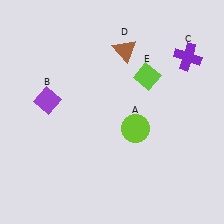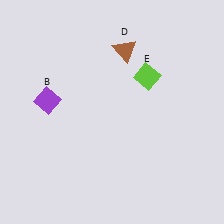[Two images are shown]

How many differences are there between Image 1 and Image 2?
There are 2 differences between the two images.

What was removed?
The lime circle (A), the purple cross (C) were removed in Image 2.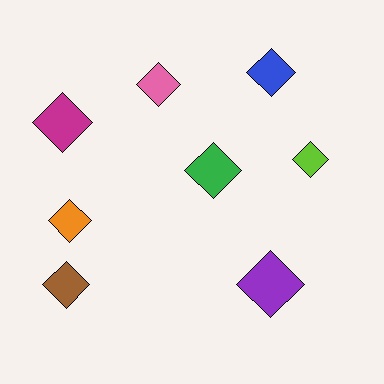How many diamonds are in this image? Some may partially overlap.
There are 8 diamonds.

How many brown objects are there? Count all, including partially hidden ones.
There is 1 brown object.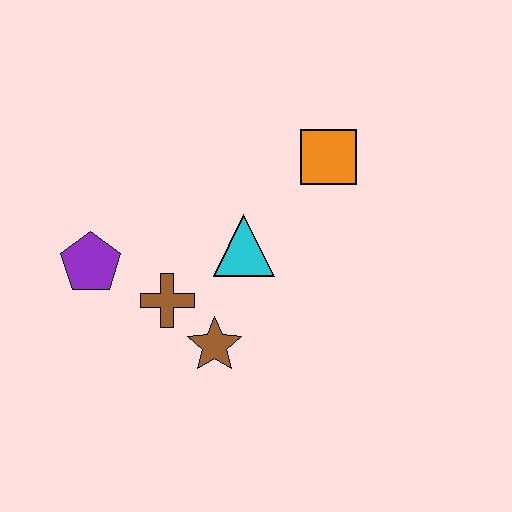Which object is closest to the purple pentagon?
The brown cross is closest to the purple pentagon.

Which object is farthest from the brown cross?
The orange square is farthest from the brown cross.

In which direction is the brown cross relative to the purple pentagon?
The brown cross is to the right of the purple pentagon.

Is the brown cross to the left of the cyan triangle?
Yes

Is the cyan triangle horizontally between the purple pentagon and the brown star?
No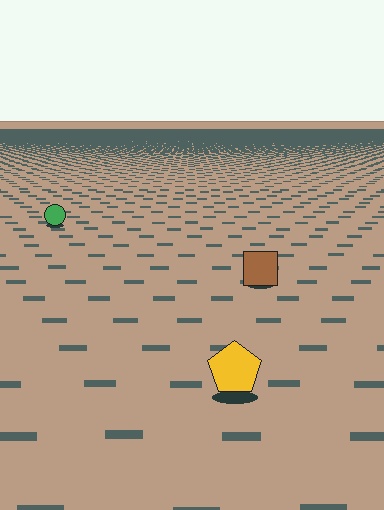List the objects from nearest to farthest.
From nearest to farthest: the yellow pentagon, the brown square, the green circle.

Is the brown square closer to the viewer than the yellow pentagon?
No. The yellow pentagon is closer — you can tell from the texture gradient: the ground texture is coarser near it.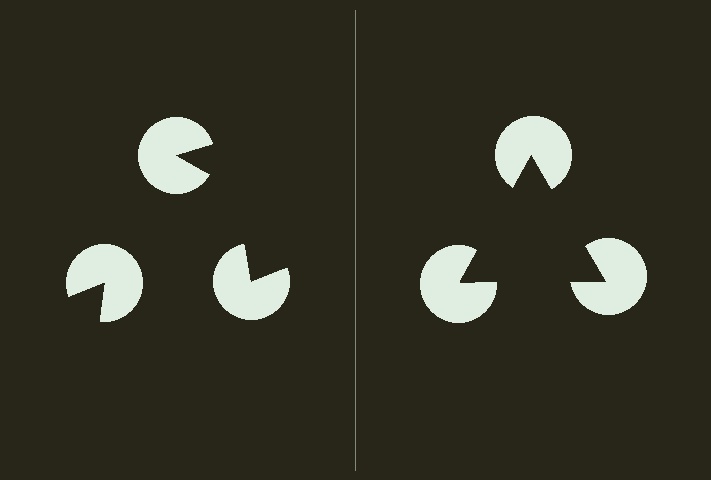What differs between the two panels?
The pac-man discs are positioned identically on both sides; only the wedge orientations differ. On the right they align to a triangle; on the left they are misaligned.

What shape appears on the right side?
An illusory triangle.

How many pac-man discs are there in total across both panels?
6 — 3 on each side.